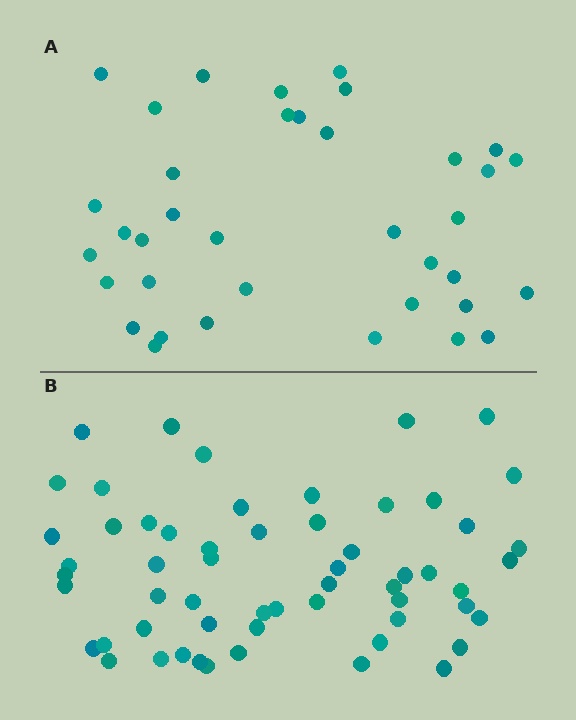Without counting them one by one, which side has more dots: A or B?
Region B (the bottom region) has more dots.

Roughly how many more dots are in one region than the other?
Region B has approximately 20 more dots than region A.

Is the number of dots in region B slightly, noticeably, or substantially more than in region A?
Region B has substantially more. The ratio is roughly 1.6 to 1.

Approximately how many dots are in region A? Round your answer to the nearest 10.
About 40 dots. (The exact count is 37, which rounds to 40.)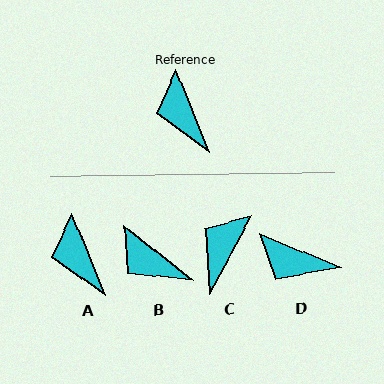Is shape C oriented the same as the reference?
No, it is off by about 50 degrees.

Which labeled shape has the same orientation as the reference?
A.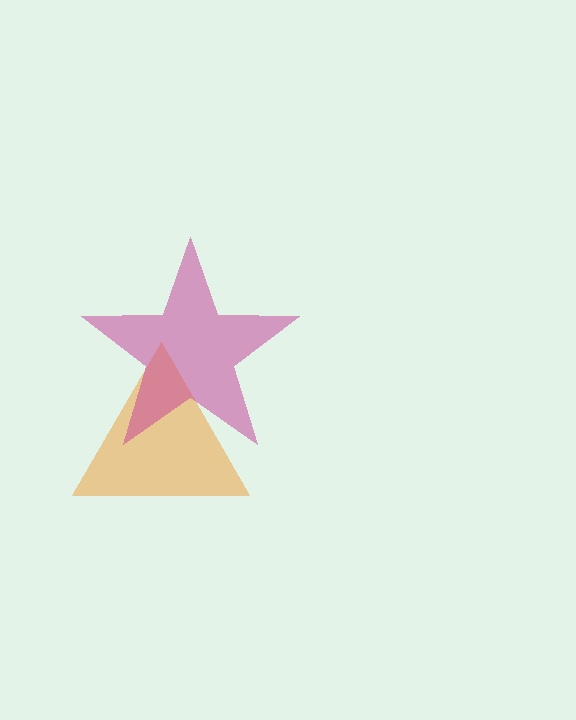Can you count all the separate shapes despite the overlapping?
Yes, there are 2 separate shapes.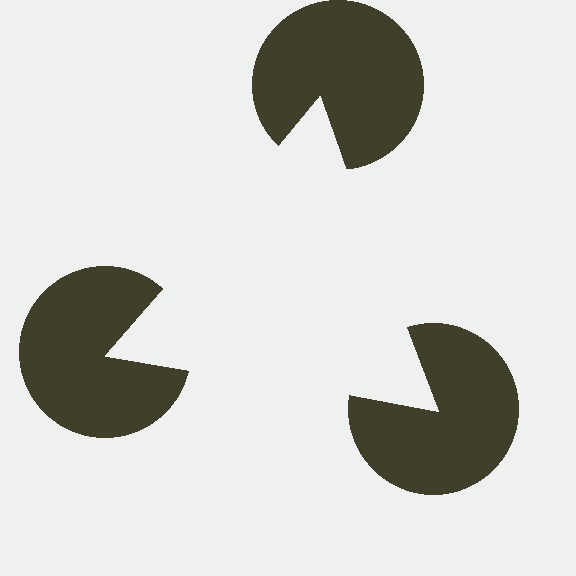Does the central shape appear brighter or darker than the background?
It typically appears slightly brighter than the background, even though no actual brightness change is drawn.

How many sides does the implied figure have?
3 sides.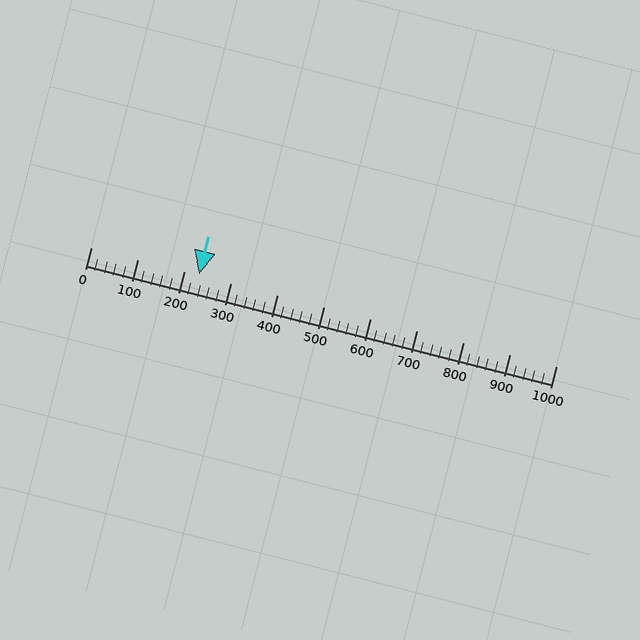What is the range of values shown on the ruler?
The ruler shows values from 0 to 1000.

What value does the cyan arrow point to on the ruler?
The cyan arrow points to approximately 233.